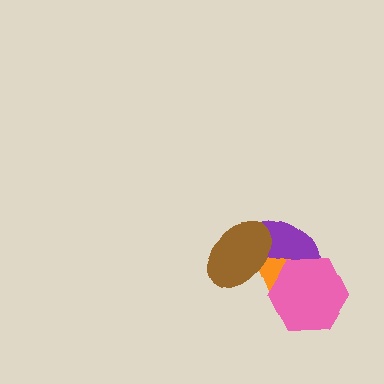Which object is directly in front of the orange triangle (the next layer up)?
The brown ellipse is directly in front of the orange triangle.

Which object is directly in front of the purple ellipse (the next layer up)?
The orange triangle is directly in front of the purple ellipse.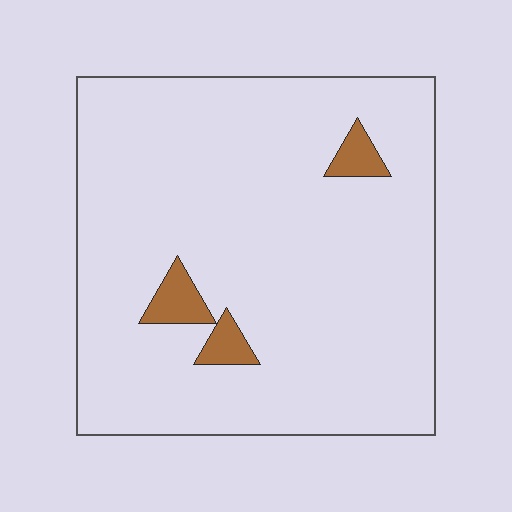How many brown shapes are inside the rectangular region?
3.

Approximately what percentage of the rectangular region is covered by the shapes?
Approximately 5%.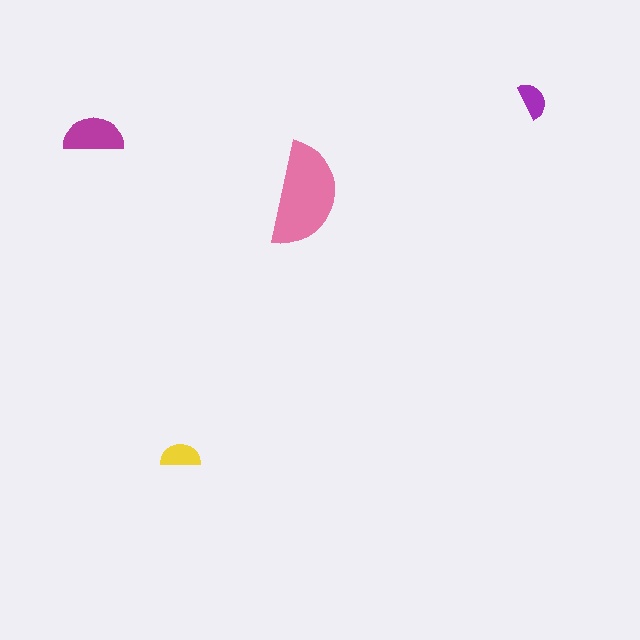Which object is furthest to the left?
The magenta semicircle is leftmost.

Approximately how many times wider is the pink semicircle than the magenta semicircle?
About 1.5 times wider.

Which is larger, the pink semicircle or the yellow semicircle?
The pink one.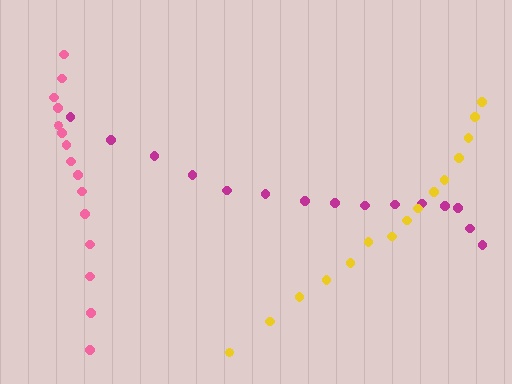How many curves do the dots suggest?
There are 3 distinct paths.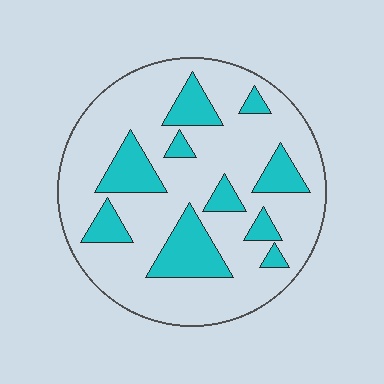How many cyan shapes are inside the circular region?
10.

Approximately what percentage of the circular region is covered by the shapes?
Approximately 25%.